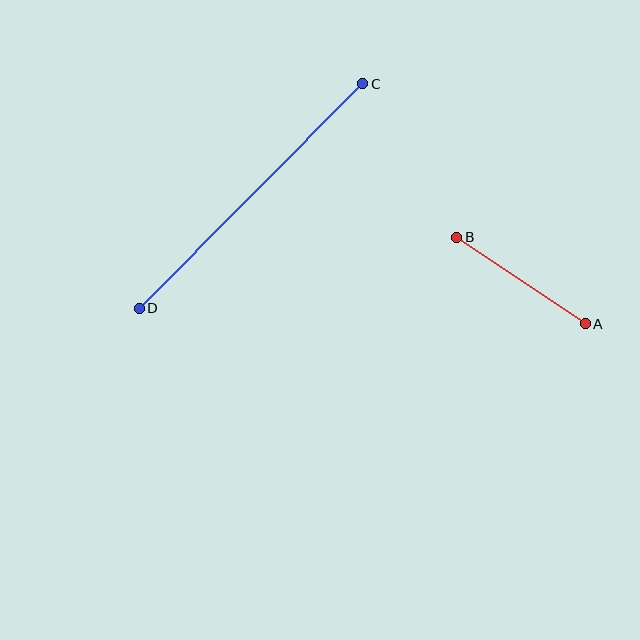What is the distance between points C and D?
The distance is approximately 317 pixels.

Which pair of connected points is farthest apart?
Points C and D are farthest apart.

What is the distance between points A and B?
The distance is approximately 155 pixels.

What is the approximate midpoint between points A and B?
The midpoint is at approximately (521, 280) pixels.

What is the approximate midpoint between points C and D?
The midpoint is at approximately (251, 196) pixels.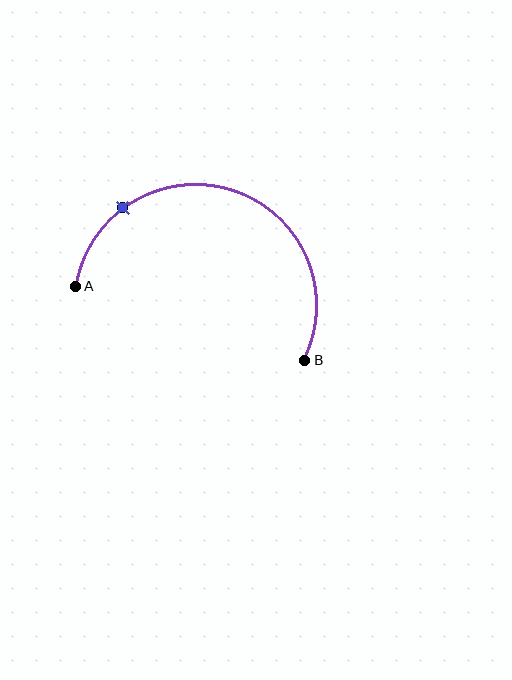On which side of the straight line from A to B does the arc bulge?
The arc bulges above the straight line connecting A and B.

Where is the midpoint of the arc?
The arc midpoint is the point on the curve farthest from the straight line joining A and B. It sits above that line.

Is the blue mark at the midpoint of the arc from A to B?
No. The blue mark lies on the arc but is closer to endpoint A. The arc midpoint would be at the point on the curve equidistant along the arc from both A and B.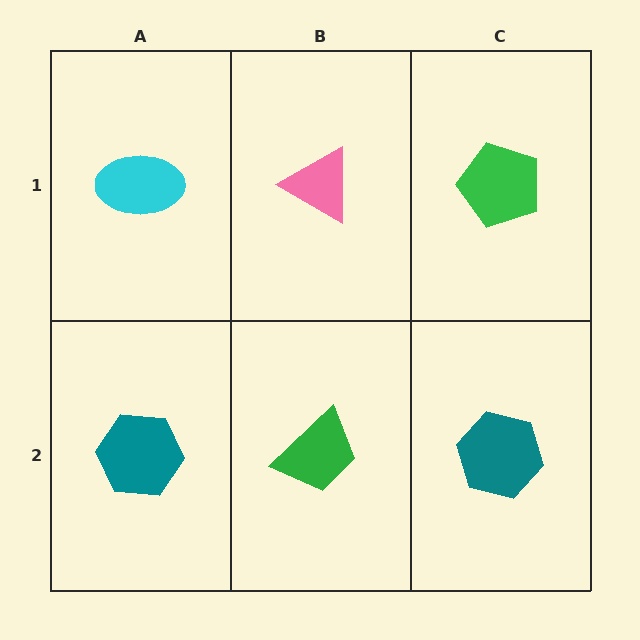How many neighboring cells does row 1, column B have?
3.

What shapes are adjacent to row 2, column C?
A green pentagon (row 1, column C), a green trapezoid (row 2, column B).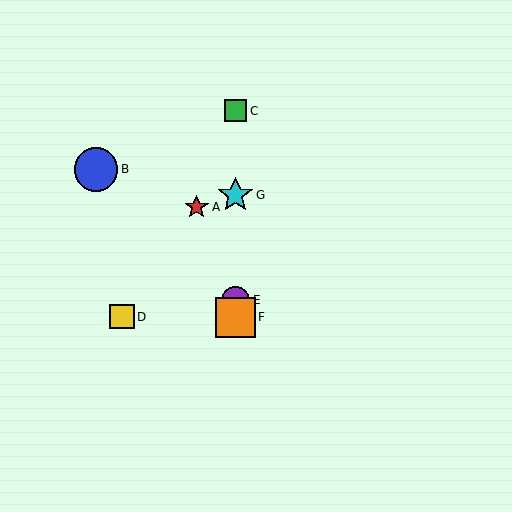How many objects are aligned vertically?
4 objects (C, E, F, G) are aligned vertically.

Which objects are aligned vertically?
Objects C, E, F, G are aligned vertically.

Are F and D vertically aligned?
No, F is at x≈235 and D is at x≈122.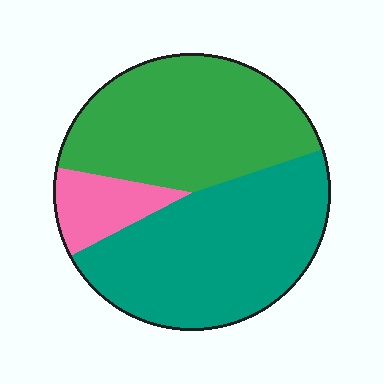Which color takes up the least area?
Pink, at roughly 10%.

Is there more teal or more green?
Teal.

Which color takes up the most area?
Teal, at roughly 45%.